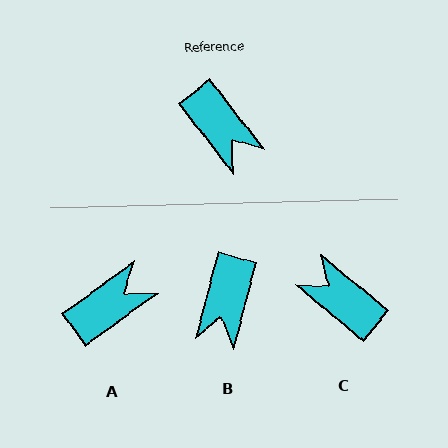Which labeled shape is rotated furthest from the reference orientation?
C, about 168 degrees away.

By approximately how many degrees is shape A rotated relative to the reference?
Approximately 88 degrees counter-clockwise.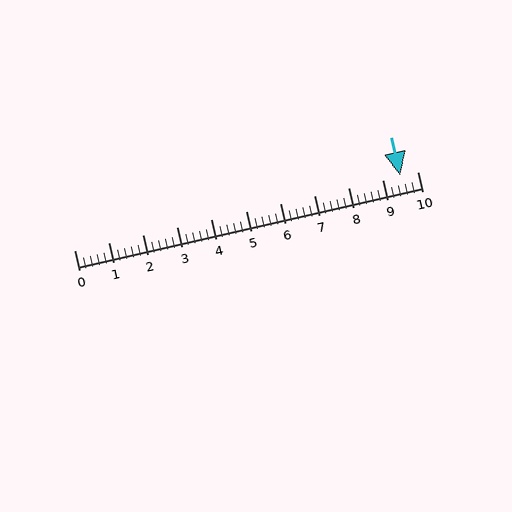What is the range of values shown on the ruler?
The ruler shows values from 0 to 10.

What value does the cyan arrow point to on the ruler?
The cyan arrow points to approximately 9.5.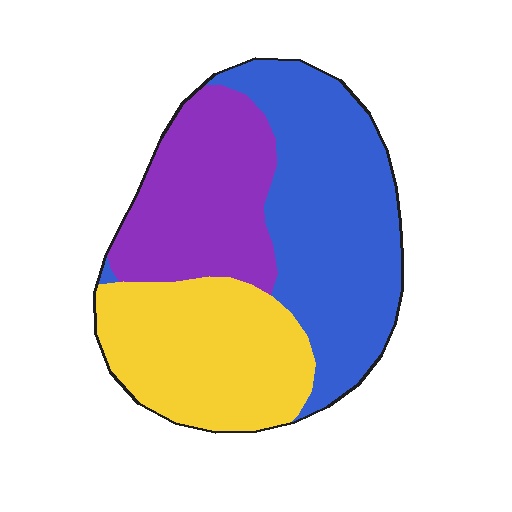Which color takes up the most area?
Blue, at roughly 40%.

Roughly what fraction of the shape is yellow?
Yellow takes up about one third (1/3) of the shape.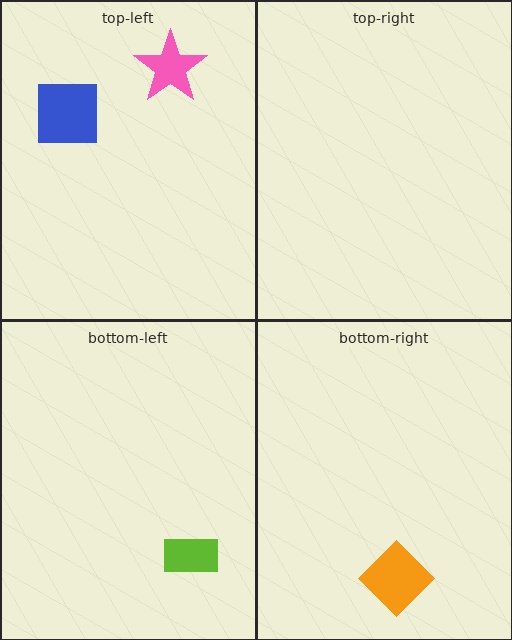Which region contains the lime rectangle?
The bottom-left region.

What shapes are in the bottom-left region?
The lime rectangle.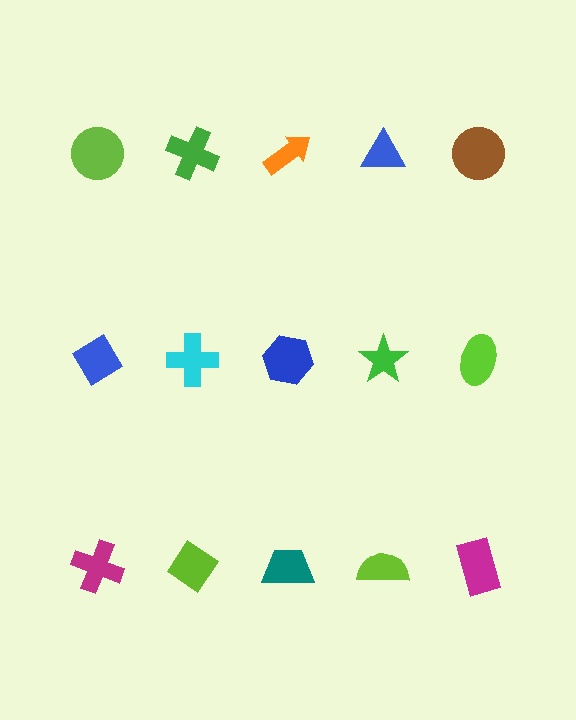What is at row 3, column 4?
A lime semicircle.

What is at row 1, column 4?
A blue triangle.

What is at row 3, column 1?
A magenta cross.